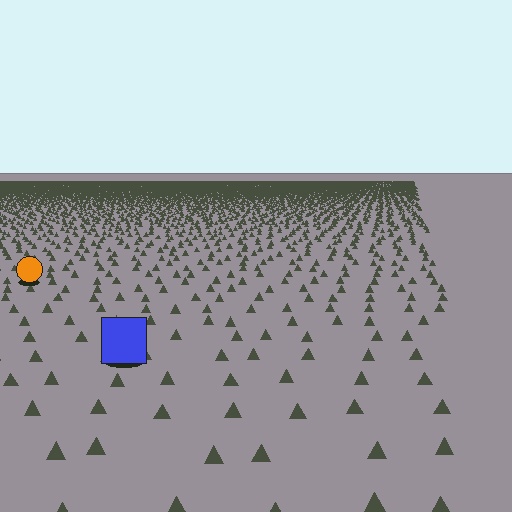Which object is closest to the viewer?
The blue square is closest. The texture marks near it are larger and more spread out.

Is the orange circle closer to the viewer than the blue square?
No. The blue square is closer — you can tell from the texture gradient: the ground texture is coarser near it.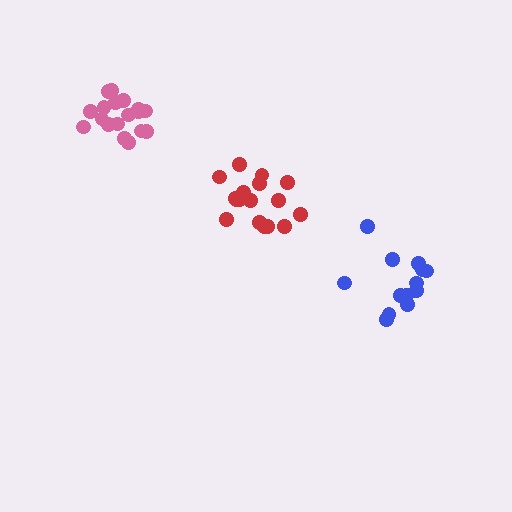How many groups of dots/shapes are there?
There are 3 groups.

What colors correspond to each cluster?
The clusters are colored: pink, red, blue.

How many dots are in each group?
Group 1: 18 dots, Group 2: 19 dots, Group 3: 13 dots (50 total).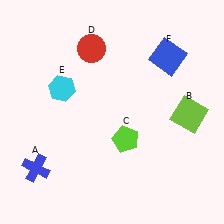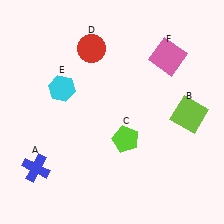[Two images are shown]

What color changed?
The square (F) changed from blue in Image 1 to pink in Image 2.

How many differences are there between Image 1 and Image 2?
There is 1 difference between the two images.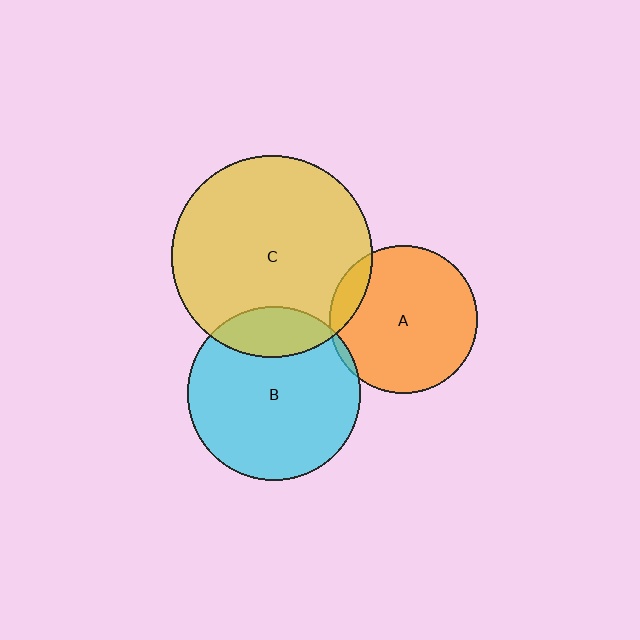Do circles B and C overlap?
Yes.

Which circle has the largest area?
Circle C (yellow).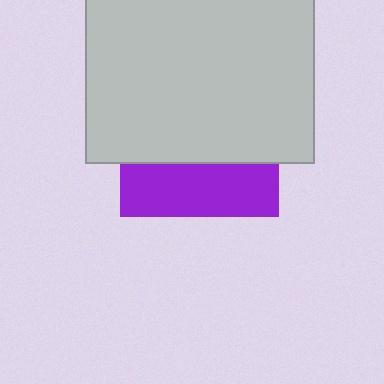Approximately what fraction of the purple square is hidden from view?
Roughly 66% of the purple square is hidden behind the light gray rectangle.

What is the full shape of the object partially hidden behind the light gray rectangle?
The partially hidden object is a purple square.